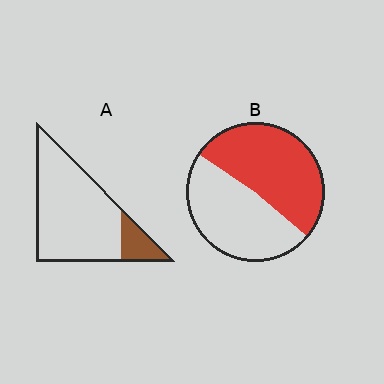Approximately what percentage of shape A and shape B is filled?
A is approximately 15% and B is approximately 50%.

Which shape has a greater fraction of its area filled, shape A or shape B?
Shape B.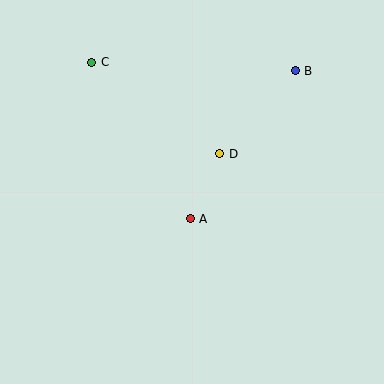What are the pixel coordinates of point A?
Point A is at (190, 219).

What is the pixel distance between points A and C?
The distance between A and C is 185 pixels.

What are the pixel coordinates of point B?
Point B is at (295, 71).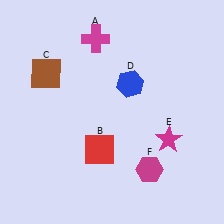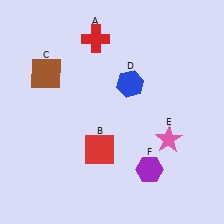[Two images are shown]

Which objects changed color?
A changed from magenta to red. E changed from magenta to pink. F changed from magenta to purple.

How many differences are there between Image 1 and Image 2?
There are 3 differences between the two images.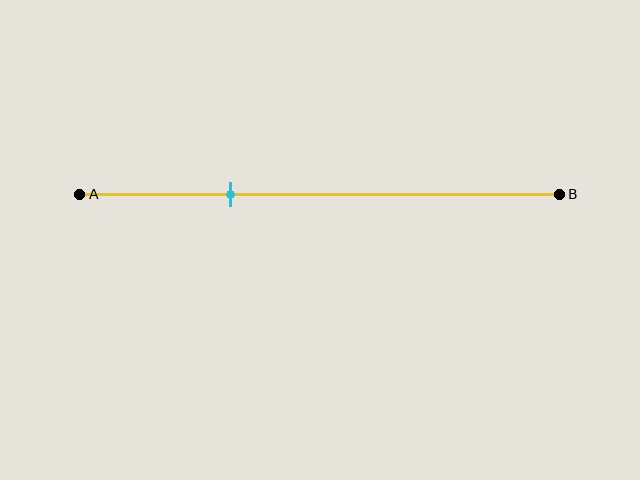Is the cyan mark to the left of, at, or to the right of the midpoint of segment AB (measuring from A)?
The cyan mark is to the left of the midpoint of segment AB.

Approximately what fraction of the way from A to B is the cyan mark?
The cyan mark is approximately 30% of the way from A to B.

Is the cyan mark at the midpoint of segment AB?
No, the mark is at about 30% from A, not at the 50% midpoint.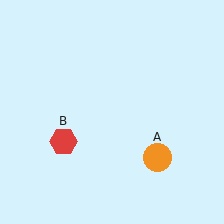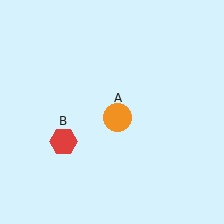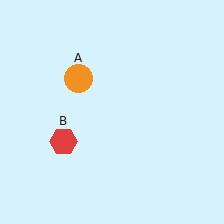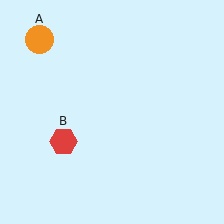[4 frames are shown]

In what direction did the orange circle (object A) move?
The orange circle (object A) moved up and to the left.